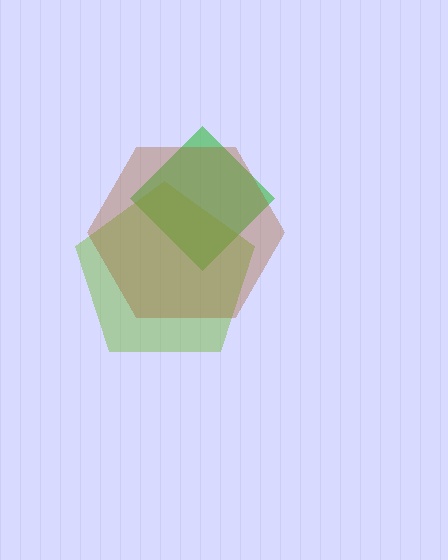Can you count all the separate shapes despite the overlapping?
Yes, there are 3 separate shapes.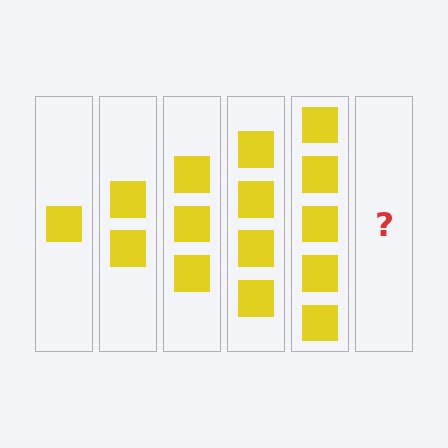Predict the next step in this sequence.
The next step is 6 squares.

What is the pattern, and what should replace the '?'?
The pattern is that each step adds one more square. The '?' should be 6 squares.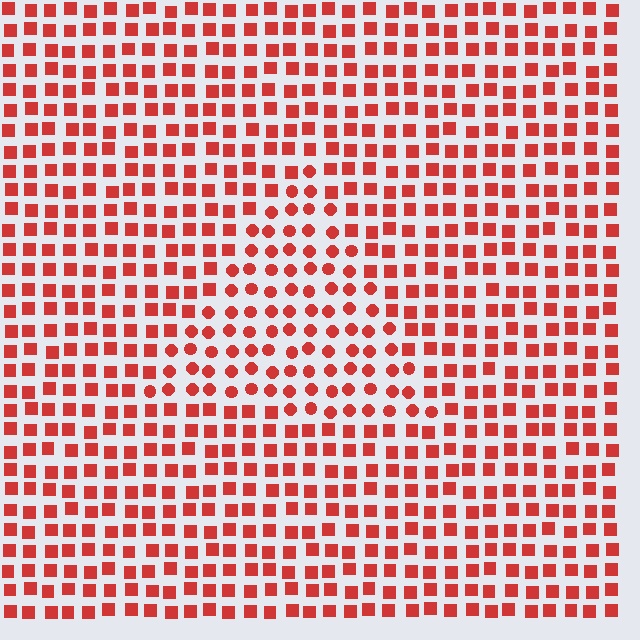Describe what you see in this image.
The image is filled with small red elements arranged in a uniform grid. A triangle-shaped region contains circles, while the surrounding area contains squares. The boundary is defined purely by the change in element shape.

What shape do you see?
I see a triangle.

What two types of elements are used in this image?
The image uses circles inside the triangle region and squares outside it.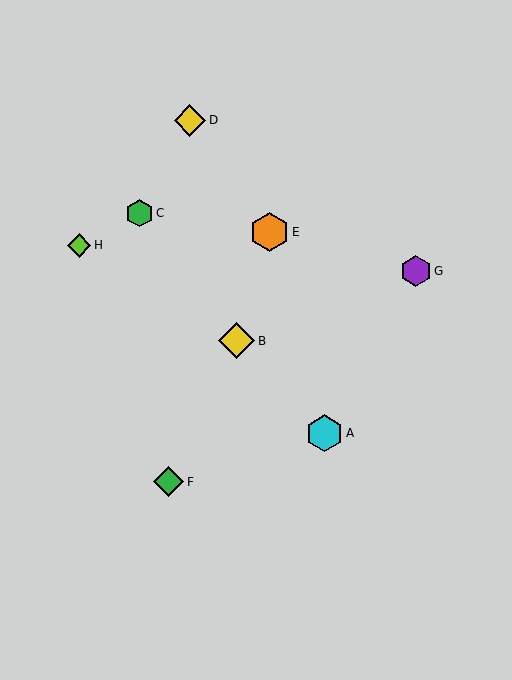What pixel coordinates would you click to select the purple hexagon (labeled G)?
Click at (416, 271) to select the purple hexagon G.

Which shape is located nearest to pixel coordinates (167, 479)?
The green diamond (labeled F) at (169, 482) is nearest to that location.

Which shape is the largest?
The orange hexagon (labeled E) is the largest.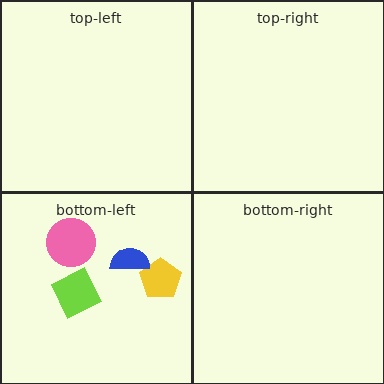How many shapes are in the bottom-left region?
4.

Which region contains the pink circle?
The bottom-left region.